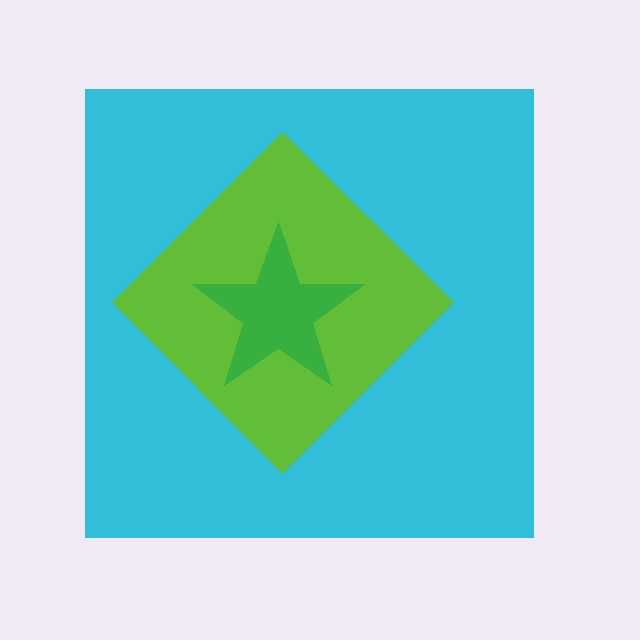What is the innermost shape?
The green star.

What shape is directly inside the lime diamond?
The green star.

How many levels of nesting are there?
3.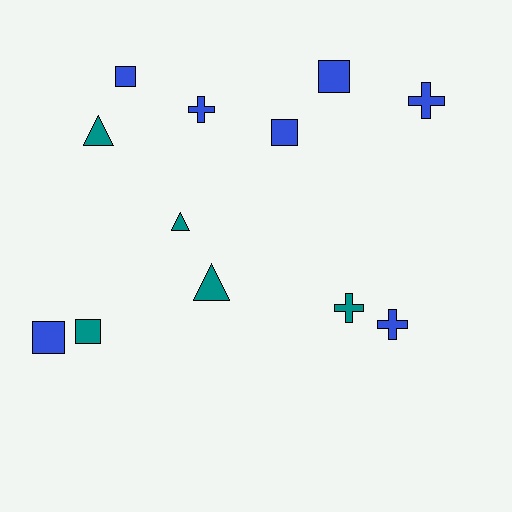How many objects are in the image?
There are 12 objects.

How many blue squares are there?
There are 4 blue squares.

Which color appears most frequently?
Blue, with 7 objects.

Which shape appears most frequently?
Square, with 5 objects.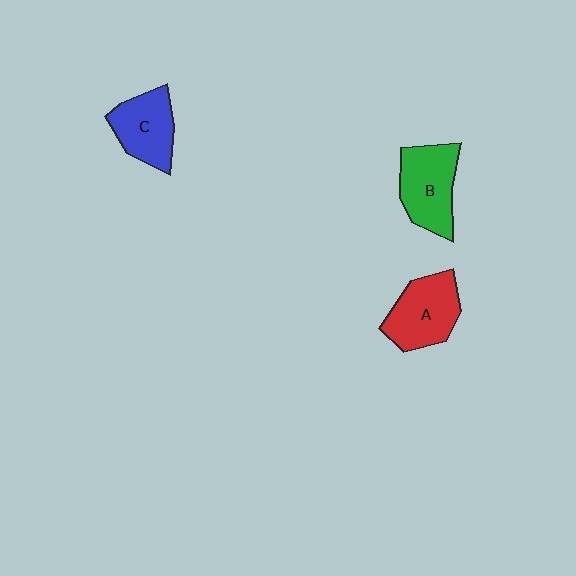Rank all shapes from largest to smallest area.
From largest to smallest: B (green), A (red), C (blue).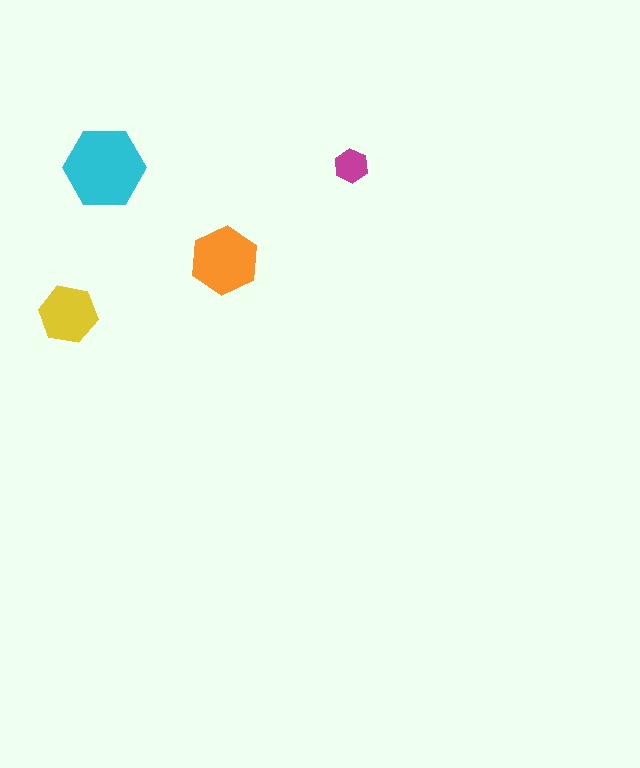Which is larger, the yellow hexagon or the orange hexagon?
The orange one.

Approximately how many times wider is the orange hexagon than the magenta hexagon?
About 2 times wider.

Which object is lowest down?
The yellow hexagon is bottommost.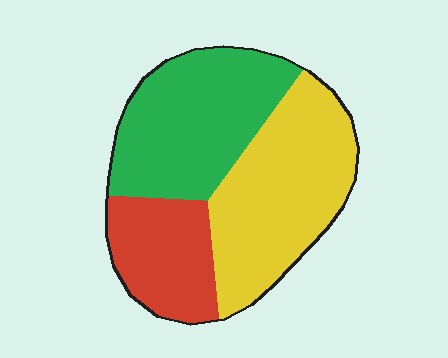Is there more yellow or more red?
Yellow.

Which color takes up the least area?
Red, at roughly 20%.